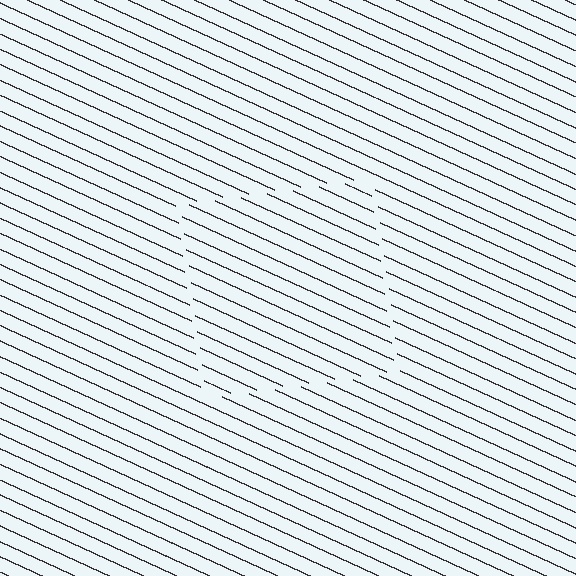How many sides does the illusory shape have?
4 sides — the line-ends trace a square.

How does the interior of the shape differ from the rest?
The interior of the shape contains the same grating, shifted by half a period — the contour is defined by the phase discontinuity where line-ends from the inner and outer gratings abut.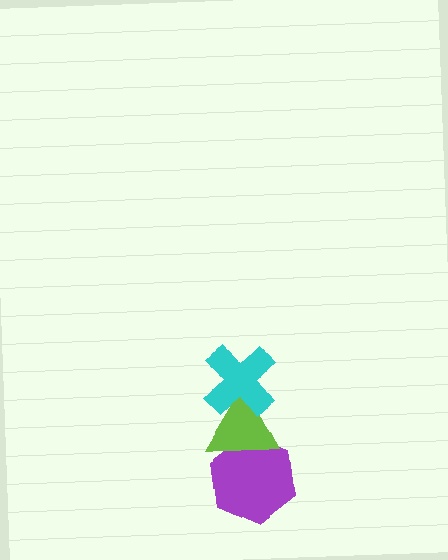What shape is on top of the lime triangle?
The cyan cross is on top of the lime triangle.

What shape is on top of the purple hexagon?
The lime triangle is on top of the purple hexagon.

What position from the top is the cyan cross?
The cyan cross is 1st from the top.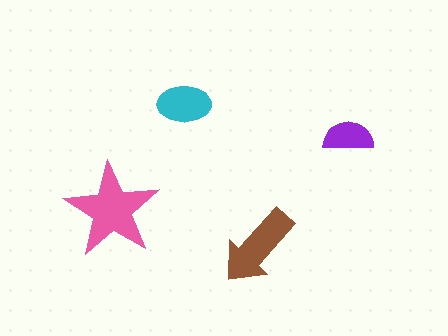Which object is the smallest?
The purple semicircle.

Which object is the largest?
The pink star.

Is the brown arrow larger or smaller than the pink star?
Smaller.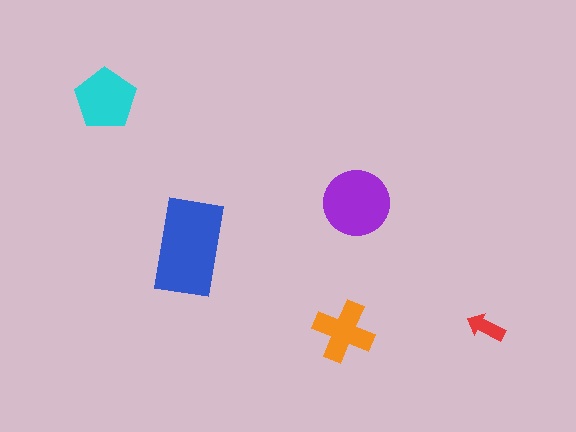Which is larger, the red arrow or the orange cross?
The orange cross.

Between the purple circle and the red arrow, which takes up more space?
The purple circle.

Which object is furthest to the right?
The red arrow is rightmost.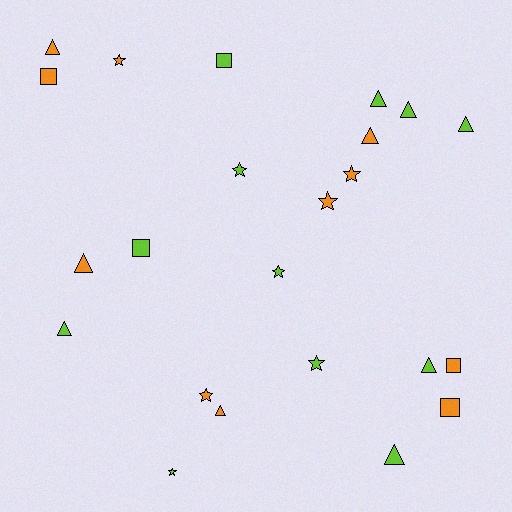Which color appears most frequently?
Lime, with 12 objects.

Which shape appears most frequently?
Triangle, with 10 objects.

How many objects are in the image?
There are 23 objects.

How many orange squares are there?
There are 3 orange squares.